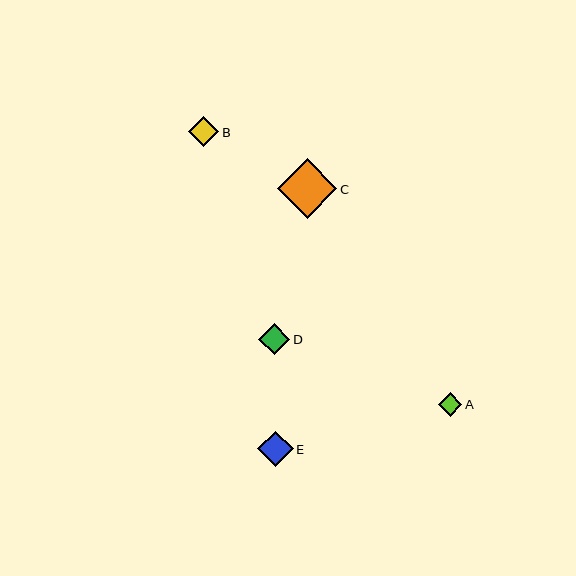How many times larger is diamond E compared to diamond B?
Diamond E is approximately 1.2 times the size of diamond B.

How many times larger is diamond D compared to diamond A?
Diamond D is approximately 1.3 times the size of diamond A.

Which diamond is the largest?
Diamond C is the largest with a size of approximately 59 pixels.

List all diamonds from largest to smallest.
From largest to smallest: C, E, D, B, A.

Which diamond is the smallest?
Diamond A is the smallest with a size of approximately 23 pixels.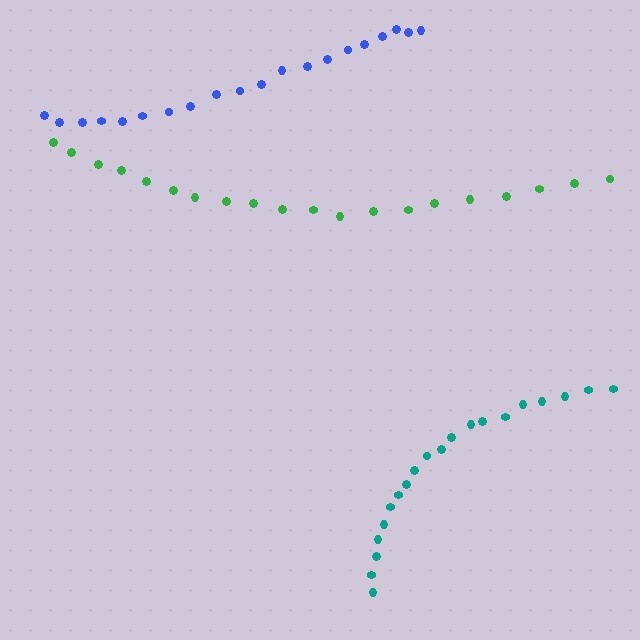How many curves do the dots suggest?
There are 3 distinct paths.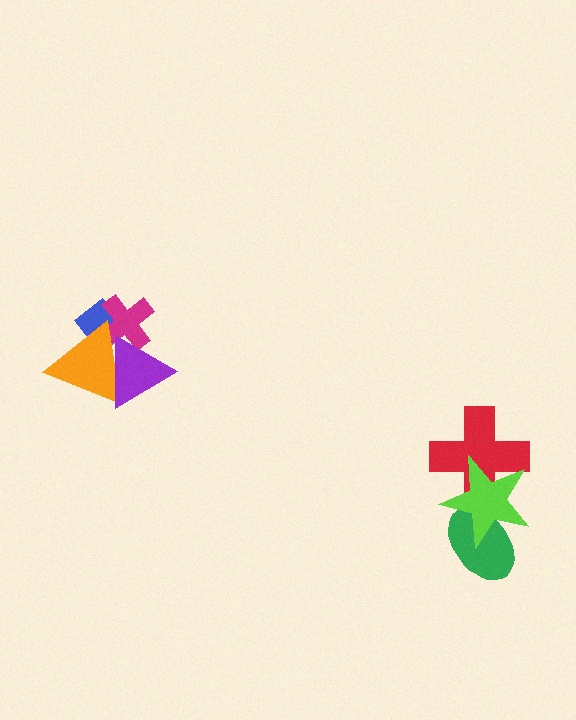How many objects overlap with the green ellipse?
1 object overlaps with the green ellipse.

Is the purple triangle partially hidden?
No, no other shape covers it.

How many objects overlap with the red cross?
1 object overlaps with the red cross.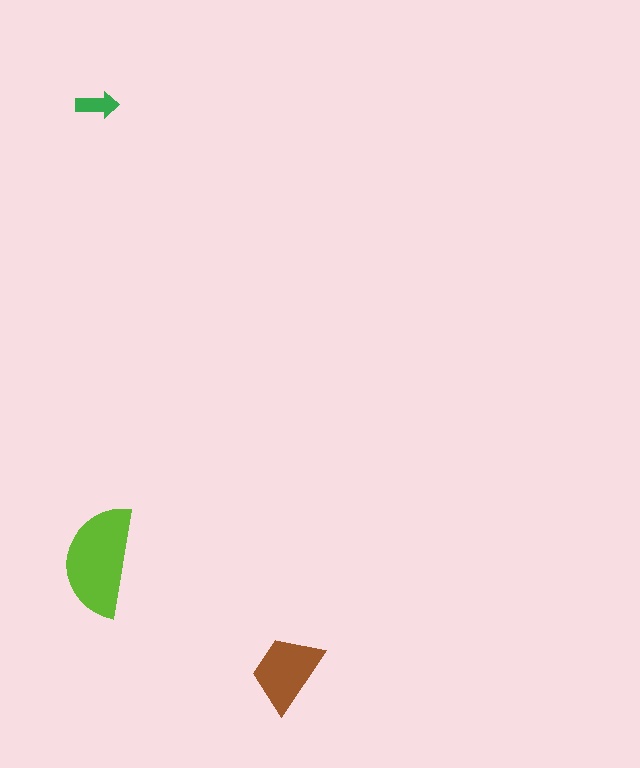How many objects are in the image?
There are 3 objects in the image.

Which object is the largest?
The lime semicircle.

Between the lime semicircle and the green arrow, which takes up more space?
The lime semicircle.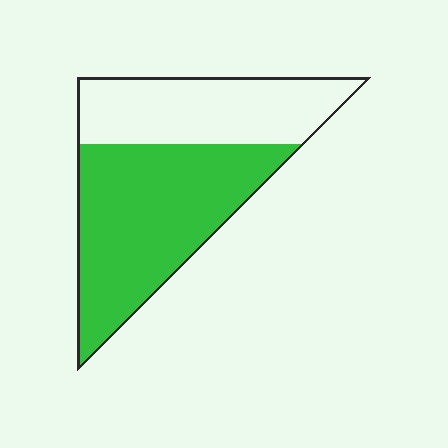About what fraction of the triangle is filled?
About three fifths (3/5).